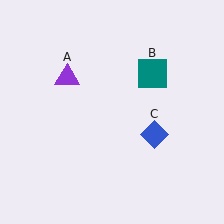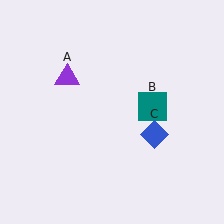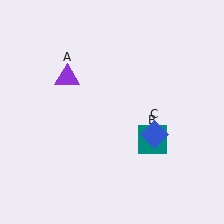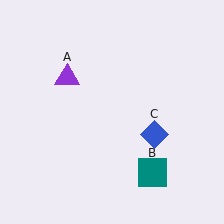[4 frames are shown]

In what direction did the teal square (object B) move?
The teal square (object B) moved down.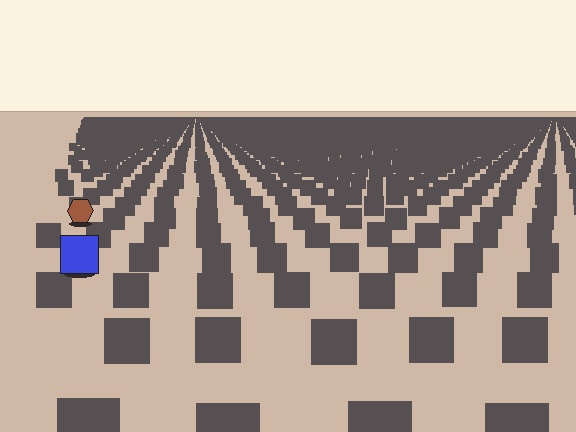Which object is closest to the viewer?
The blue square is closest. The texture marks near it are larger and more spread out.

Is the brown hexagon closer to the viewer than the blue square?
No. The blue square is closer — you can tell from the texture gradient: the ground texture is coarser near it.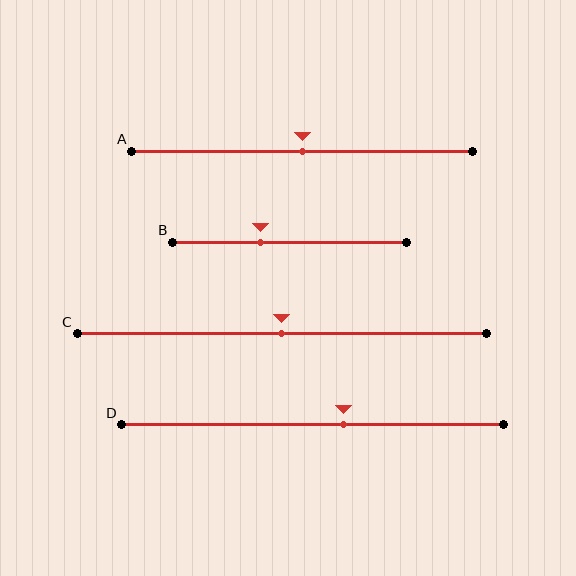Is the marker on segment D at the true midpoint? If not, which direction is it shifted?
No, the marker on segment D is shifted to the right by about 8% of the segment length.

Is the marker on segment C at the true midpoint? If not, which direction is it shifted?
Yes, the marker on segment C is at the true midpoint.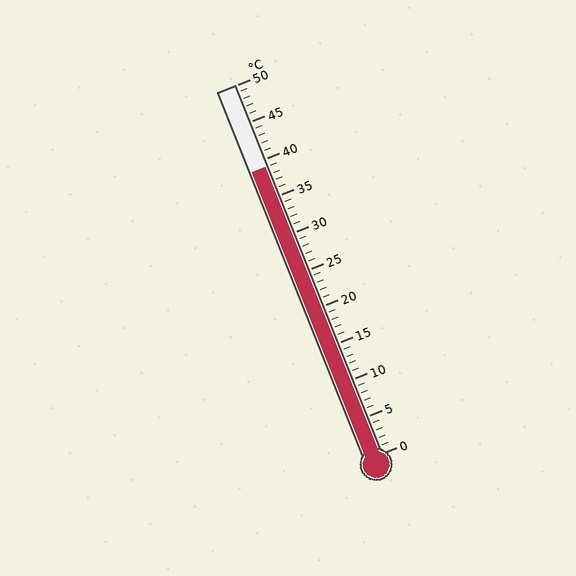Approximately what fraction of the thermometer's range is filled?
The thermometer is filled to approximately 80% of its range.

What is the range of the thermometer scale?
The thermometer scale ranges from 0°C to 50°C.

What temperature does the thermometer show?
The thermometer shows approximately 39°C.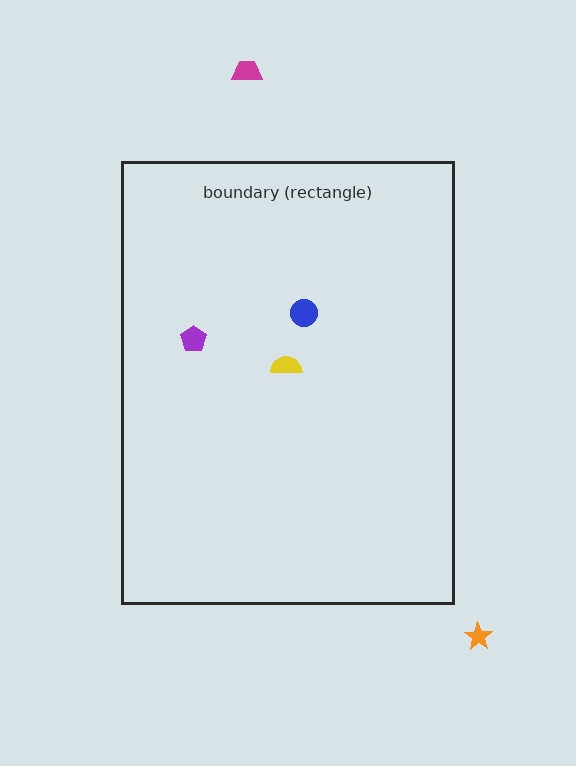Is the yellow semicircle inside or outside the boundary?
Inside.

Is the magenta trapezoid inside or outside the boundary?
Outside.